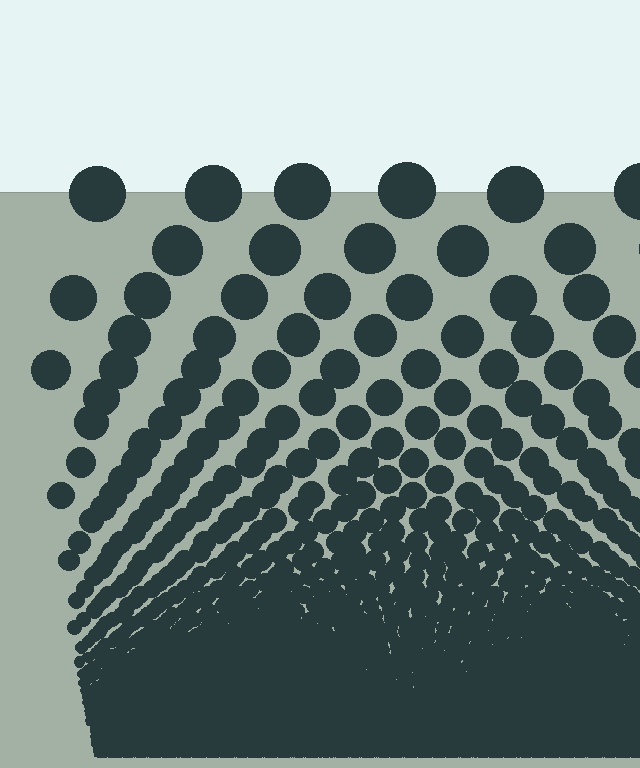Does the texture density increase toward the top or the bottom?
Density increases toward the bottom.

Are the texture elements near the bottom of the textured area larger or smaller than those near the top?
Smaller. The gradient is inverted — elements near the bottom are smaller and denser.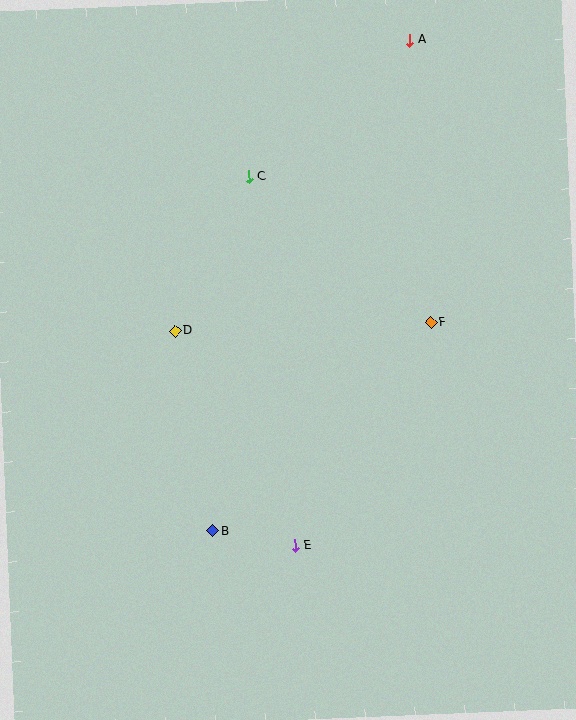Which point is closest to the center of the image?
Point D at (175, 331) is closest to the center.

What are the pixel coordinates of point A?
Point A is at (410, 40).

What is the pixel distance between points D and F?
The distance between D and F is 256 pixels.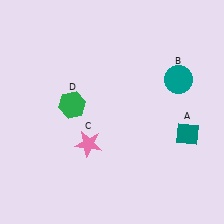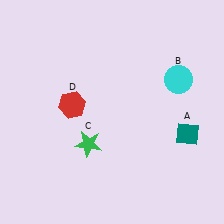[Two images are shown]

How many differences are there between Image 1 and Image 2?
There are 3 differences between the two images.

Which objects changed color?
B changed from teal to cyan. C changed from pink to green. D changed from green to red.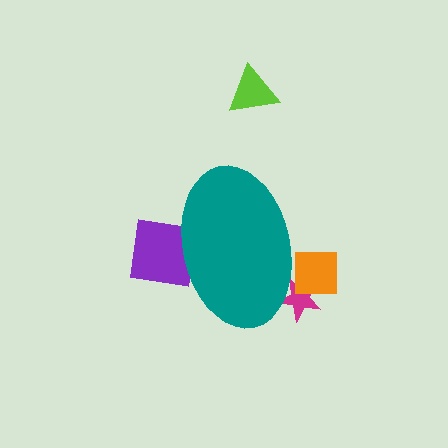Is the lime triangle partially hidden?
No, the lime triangle is fully visible.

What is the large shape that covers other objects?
A teal ellipse.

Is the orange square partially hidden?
Yes, the orange square is partially hidden behind the teal ellipse.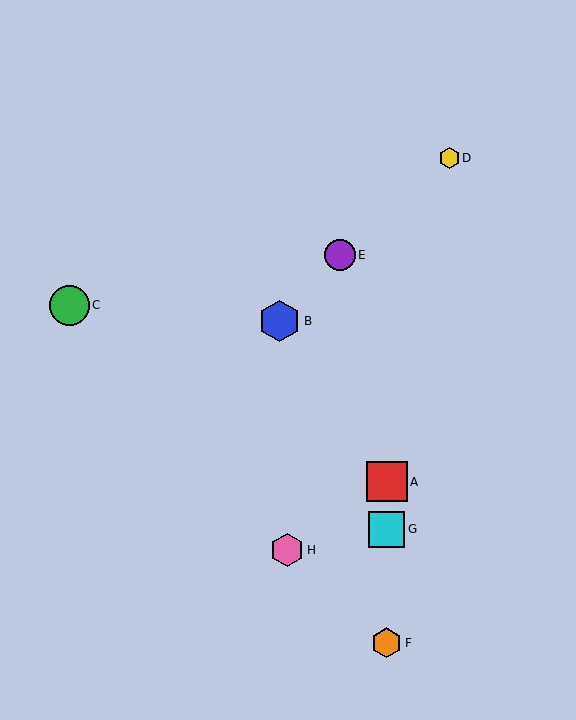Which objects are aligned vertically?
Objects A, F, G are aligned vertically.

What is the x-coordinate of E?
Object E is at x≈340.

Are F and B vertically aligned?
No, F is at x≈387 and B is at x≈280.